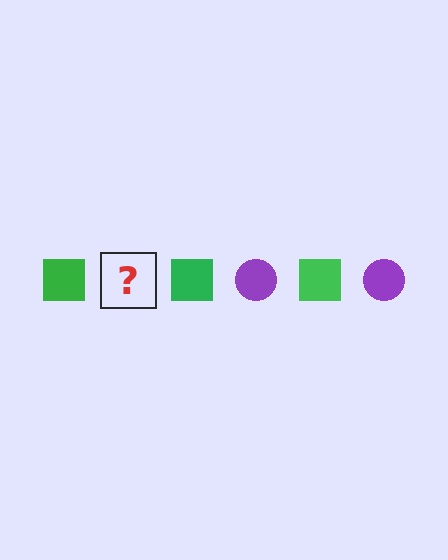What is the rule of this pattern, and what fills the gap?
The rule is that the pattern alternates between green square and purple circle. The gap should be filled with a purple circle.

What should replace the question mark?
The question mark should be replaced with a purple circle.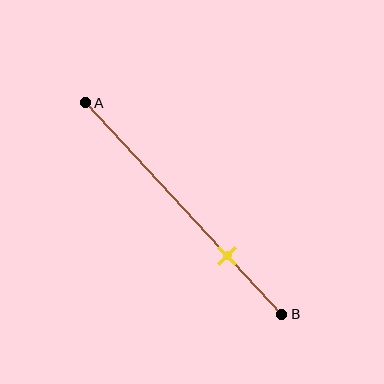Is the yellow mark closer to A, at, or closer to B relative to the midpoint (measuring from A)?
The yellow mark is closer to point B than the midpoint of segment AB.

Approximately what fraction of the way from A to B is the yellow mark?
The yellow mark is approximately 70% of the way from A to B.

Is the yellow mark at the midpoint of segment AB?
No, the mark is at about 70% from A, not at the 50% midpoint.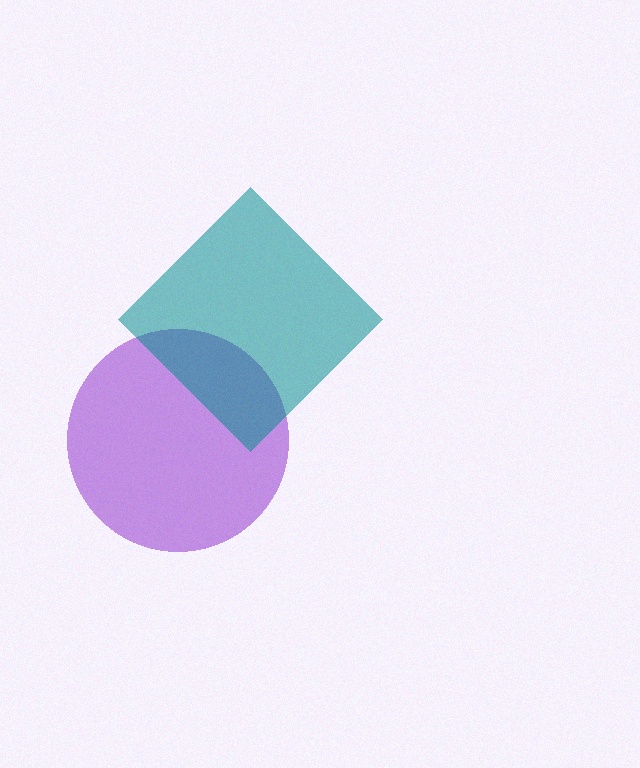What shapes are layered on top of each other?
The layered shapes are: a purple circle, a teal diamond.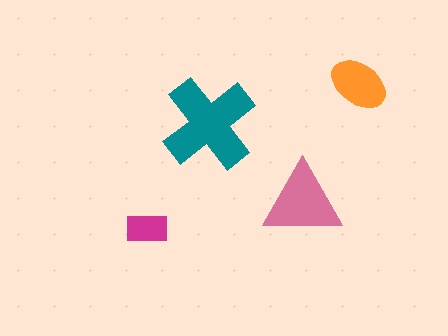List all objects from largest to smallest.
The teal cross, the pink triangle, the orange ellipse, the magenta rectangle.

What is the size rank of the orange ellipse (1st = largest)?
3rd.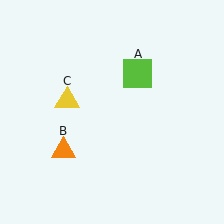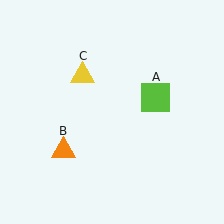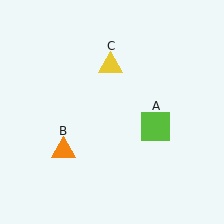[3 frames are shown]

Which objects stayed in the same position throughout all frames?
Orange triangle (object B) remained stationary.